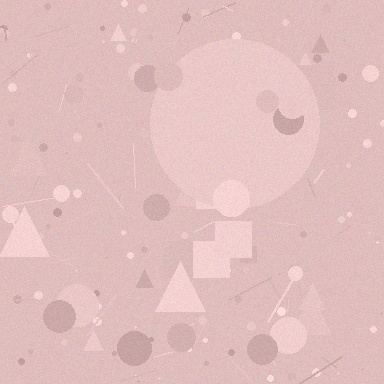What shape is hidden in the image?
A circle is hidden in the image.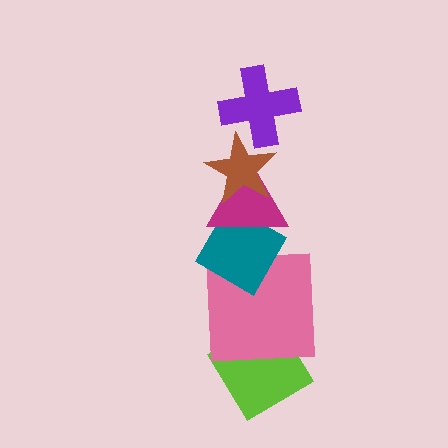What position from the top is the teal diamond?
The teal diamond is 4th from the top.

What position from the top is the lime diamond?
The lime diamond is 6th from the top.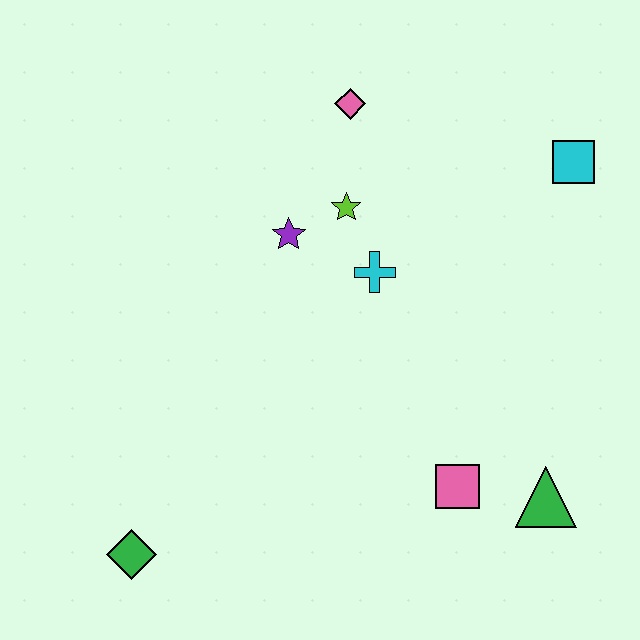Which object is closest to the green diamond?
The pink square is closest to the green diamond.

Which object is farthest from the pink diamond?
The green diamond is farthest from the pink diamond.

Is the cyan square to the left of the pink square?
No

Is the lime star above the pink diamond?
No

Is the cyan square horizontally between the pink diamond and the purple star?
No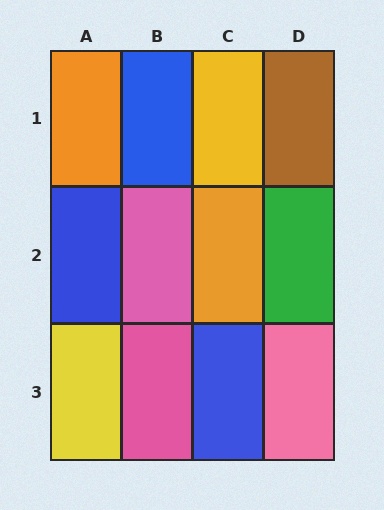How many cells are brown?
1 cell is brown.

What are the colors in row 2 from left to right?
Blue, pink, orange, green.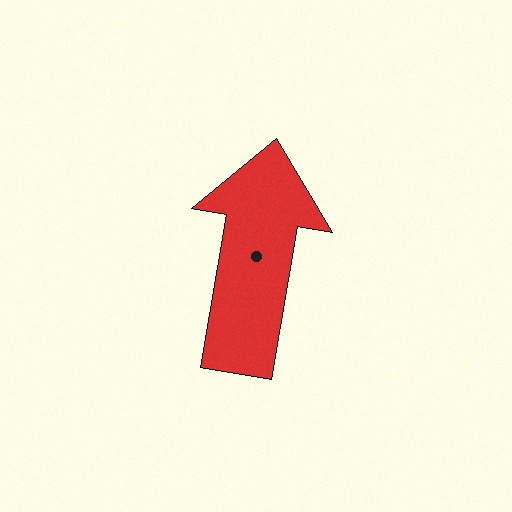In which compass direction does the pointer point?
North.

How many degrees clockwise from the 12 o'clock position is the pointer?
Approximately 10 degrees.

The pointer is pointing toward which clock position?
Roughly 12 o'clock.